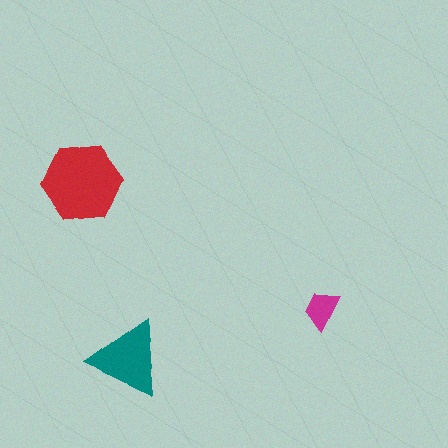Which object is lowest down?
The teal triangle is bottommost.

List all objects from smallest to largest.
The magenta trapezoid, the teal triangle, the red hexagon.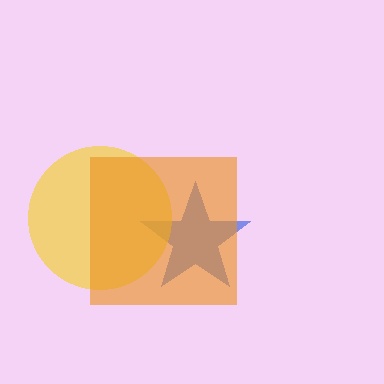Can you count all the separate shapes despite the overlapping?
Yes, there are 3 separate shapes.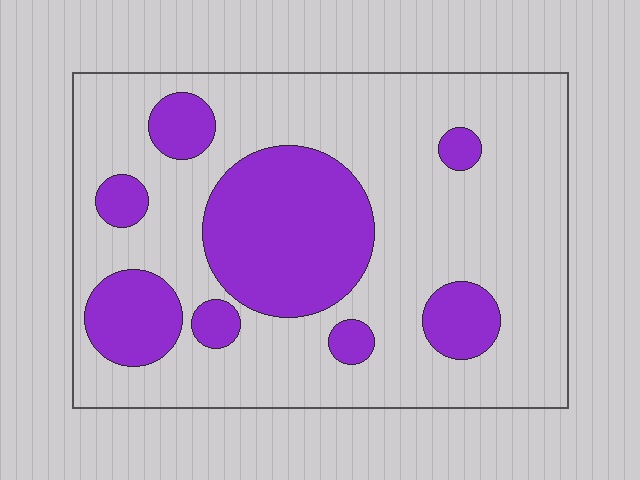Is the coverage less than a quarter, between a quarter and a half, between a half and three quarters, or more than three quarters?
Between a quarter and a half.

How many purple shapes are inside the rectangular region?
8.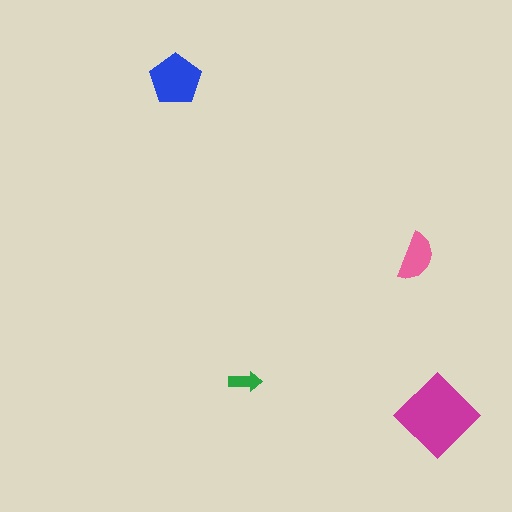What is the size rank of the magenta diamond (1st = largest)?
1st.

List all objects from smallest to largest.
The green arrow, the pink semicircle, the blue pentagon, the magenta diamond.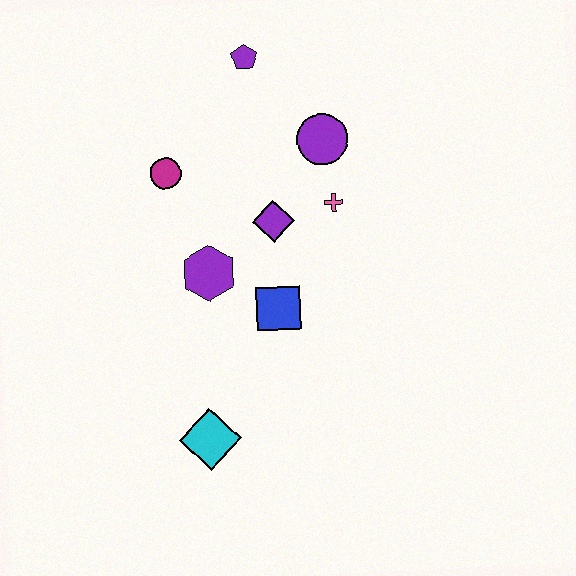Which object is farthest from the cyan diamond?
The purple pentagon is farthest from the cyan diamond.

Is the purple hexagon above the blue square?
Yes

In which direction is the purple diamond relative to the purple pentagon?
The purple diamond is below the purple pentagon.